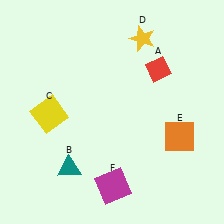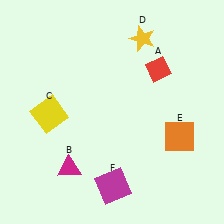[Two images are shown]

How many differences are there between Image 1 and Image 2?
There is 1 difference between the two images.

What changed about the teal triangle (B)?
In Image 1, B is teal. In Image 2, it changed to magenta.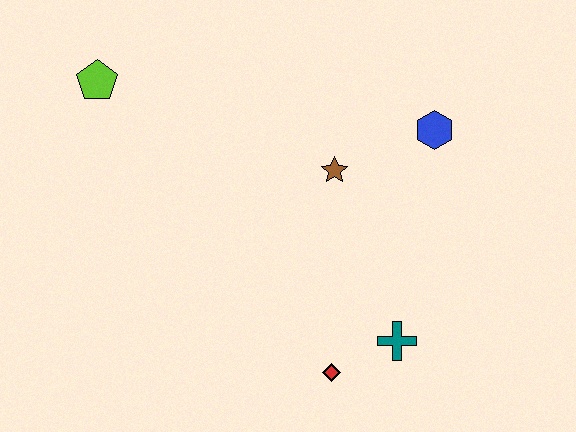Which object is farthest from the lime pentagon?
The teal cross is farthest from the lime pentagon.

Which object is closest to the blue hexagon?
The brown star is closest to the blue hexagon.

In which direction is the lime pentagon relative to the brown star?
The lime pentagon is to the left of the brown star.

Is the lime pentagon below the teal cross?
No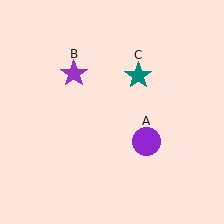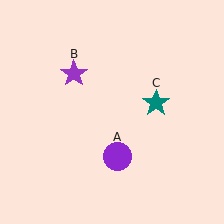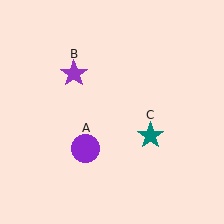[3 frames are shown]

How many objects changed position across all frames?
2 objects changed position: purple circle (object A), teal star (object C).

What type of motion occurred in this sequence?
The purple circle (object A), teal star (object C) rotated clockwise around the center of the scene.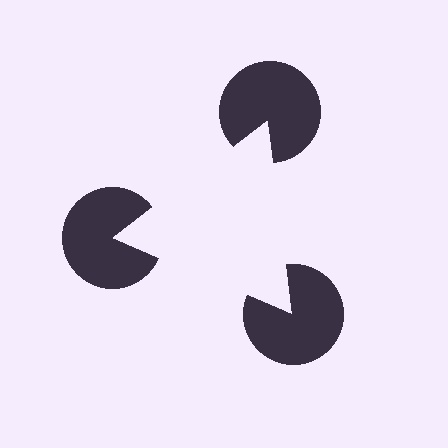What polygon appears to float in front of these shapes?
An illusory triangle — its edges are inferred from the aligned wedge cuts in the pac-man discs, not physically drawn.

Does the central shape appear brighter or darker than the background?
It typically appears slightly brighter than the background, even though no actual brightness change is drawn.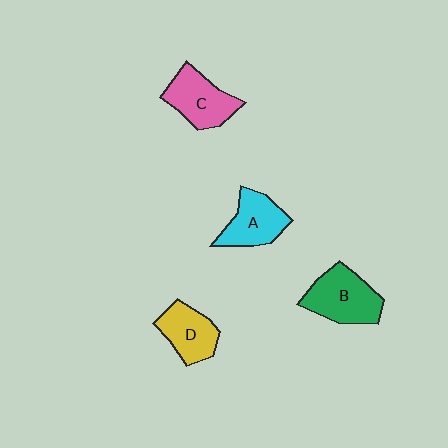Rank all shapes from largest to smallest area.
From largest to smallest: B (green), C (pink), A (cyan), D (yellow).